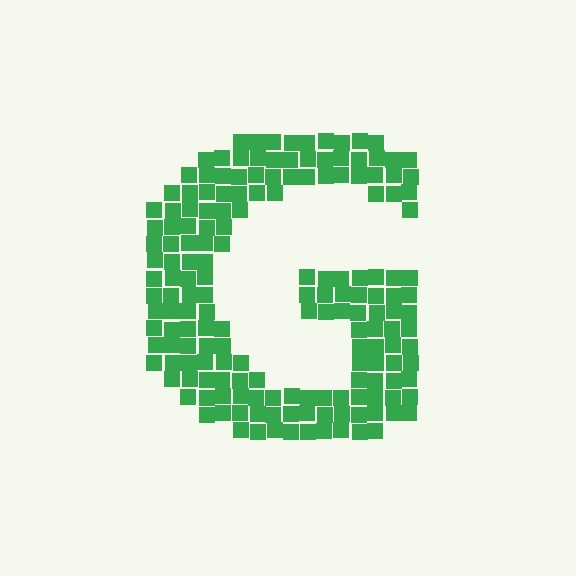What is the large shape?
The large shape is the letter G.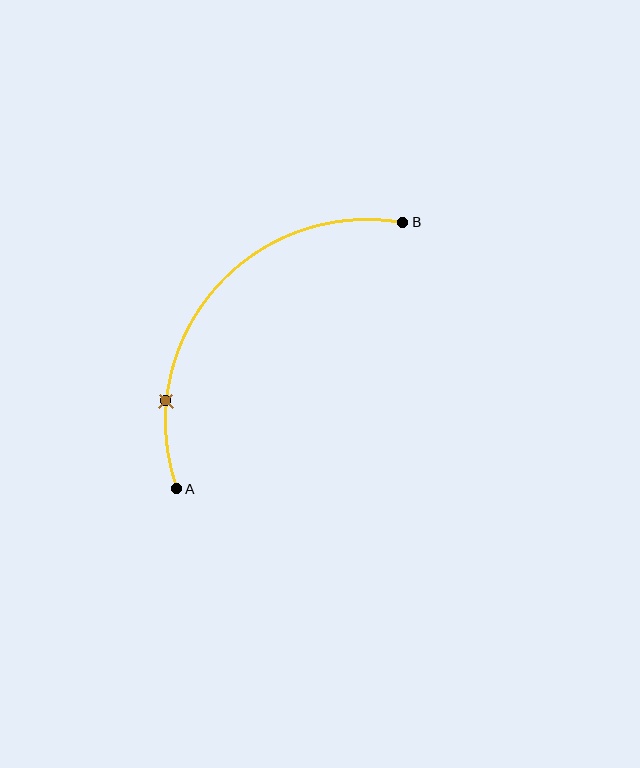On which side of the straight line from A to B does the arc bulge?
The arc bulges above and to the left of the straight line connecting A and B.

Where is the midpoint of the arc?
The arc midpoint is the point on the curve farthest from the straight line joining A and B. It sits above and to the left of that line.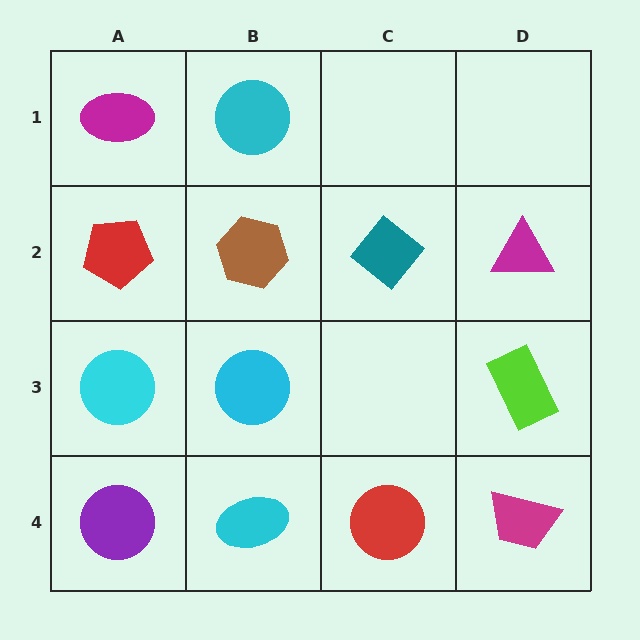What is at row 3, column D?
A lime rectangle.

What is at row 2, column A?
A red pentagon.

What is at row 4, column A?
A purple circle.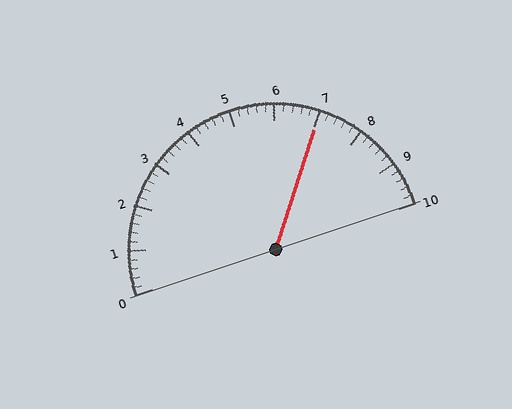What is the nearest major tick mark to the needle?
The nearest major tick mark is 7.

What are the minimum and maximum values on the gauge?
The gauge ranges from 0 to 10.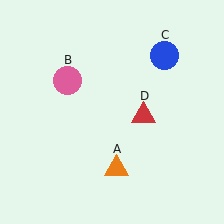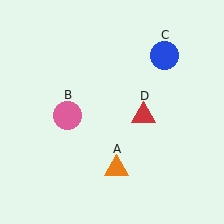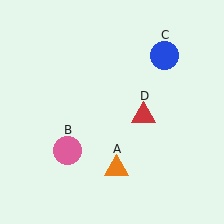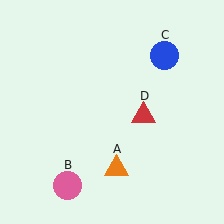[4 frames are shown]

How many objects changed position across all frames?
1 object changed position: pink circle (object B).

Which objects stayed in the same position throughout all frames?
Orange triangle (object A) and blue circle (object C) and red triangle (object D) remained stationary.